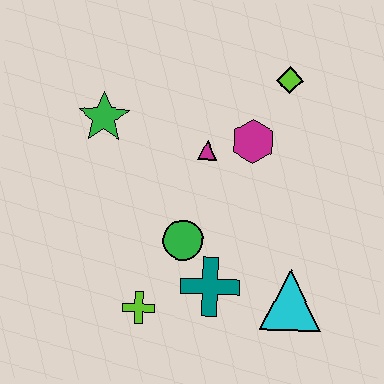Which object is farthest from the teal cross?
The lime diamond is farthest from the teal cross.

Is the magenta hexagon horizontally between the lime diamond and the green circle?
Yes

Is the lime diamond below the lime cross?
No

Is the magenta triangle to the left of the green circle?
No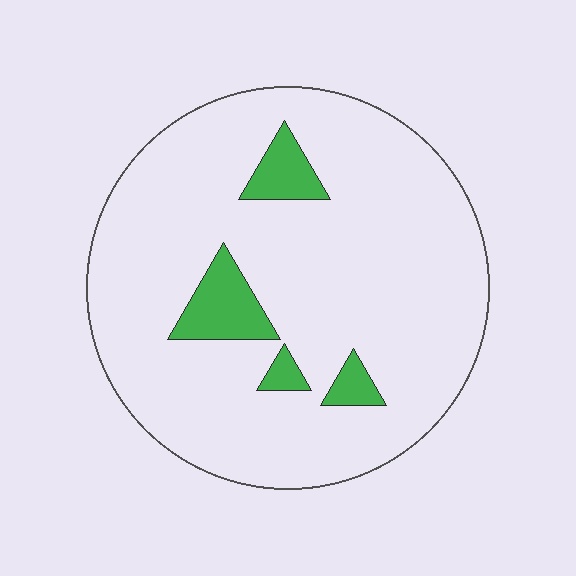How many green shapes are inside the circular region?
4.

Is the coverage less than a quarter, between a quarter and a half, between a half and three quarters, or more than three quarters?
Less than a quarter.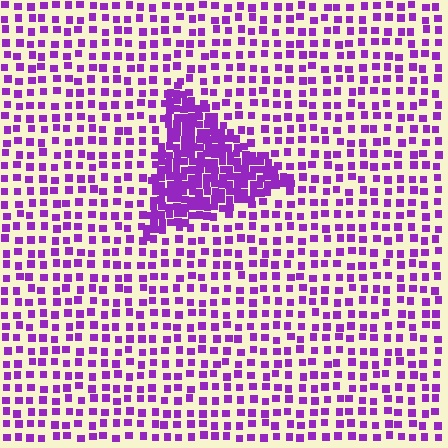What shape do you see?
I see a triangle.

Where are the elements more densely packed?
The elements are more densely packed inside the triangle boundary.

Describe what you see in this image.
The image contains small purple elements arranged at two different densities. A triangle-shaped region is visible where the elements are more densely packed than the surrounding area.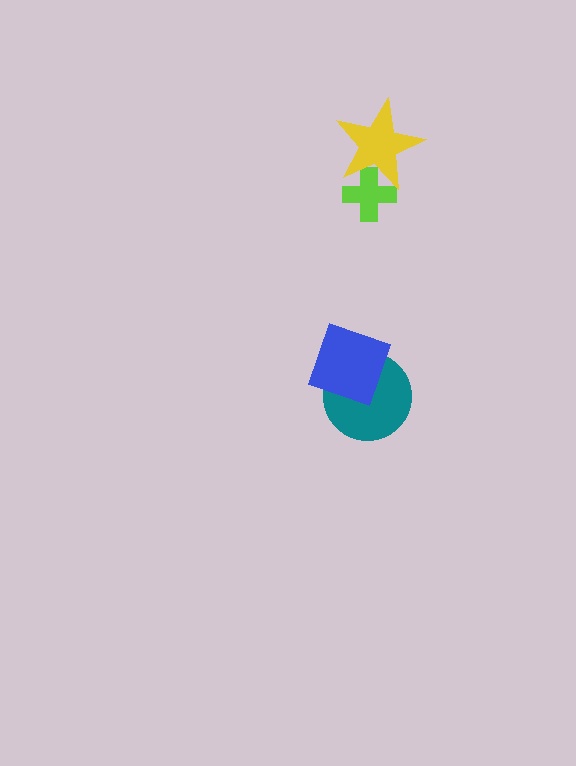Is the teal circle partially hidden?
Yes, it is partially covered by another shape.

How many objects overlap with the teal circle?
1 object overlaps with the teal circle.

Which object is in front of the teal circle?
The blue square is in front of the teal circle.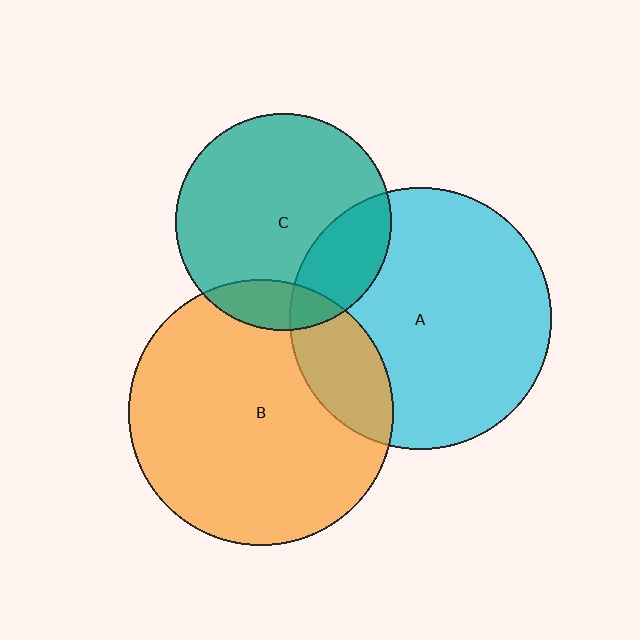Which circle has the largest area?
Circle B (orange).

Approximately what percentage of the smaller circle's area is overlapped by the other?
Approximately 25%.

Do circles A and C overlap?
Yes.